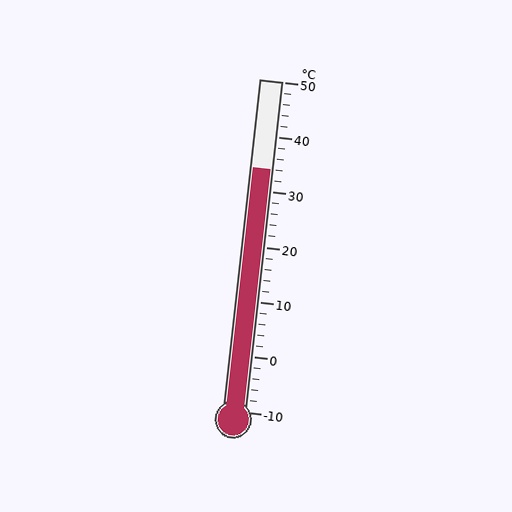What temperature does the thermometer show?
The thermometer shows approximately 34°C.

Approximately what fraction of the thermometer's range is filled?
The thermometer is filled to approximately 75% of its range.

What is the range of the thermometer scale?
The thermometer scale ranges from -10°C to 50°C.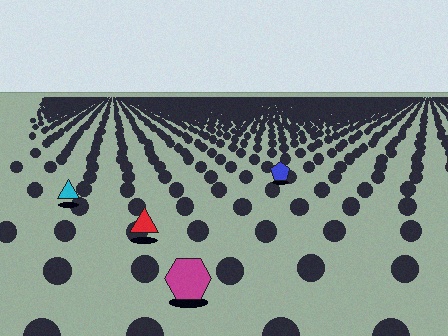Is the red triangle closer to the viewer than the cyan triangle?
Yes. The red triangle is closer — you can tell from the texture gradient: the ground texture is coarser near it.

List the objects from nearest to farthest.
From nearest to farthest: the magenta hexagon, the red triangle, the cyan triangle, the blue pentagon.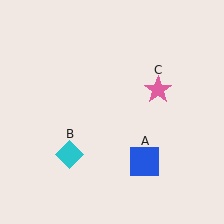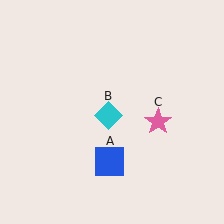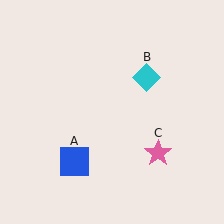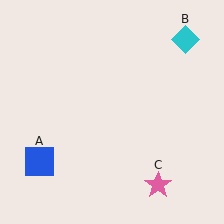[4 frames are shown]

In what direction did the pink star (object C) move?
The pink star (object C) moved down.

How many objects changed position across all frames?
3 objects changed position: blue square (object A), cyan diamond (object B), pink star (object C).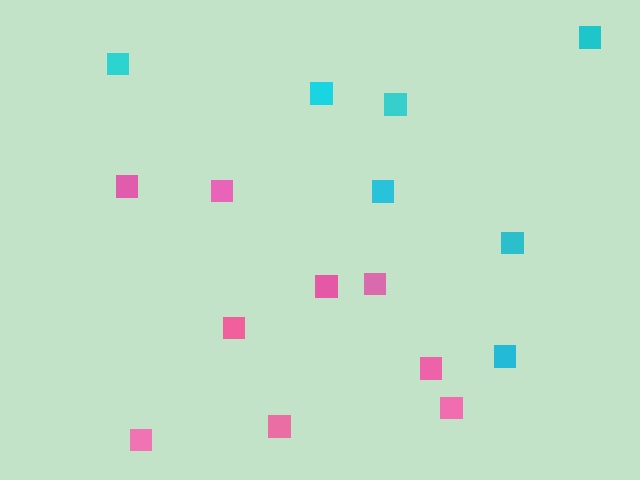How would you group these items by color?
There are 2 groups: one group of pink squares (9) and one group of cyan squares (7).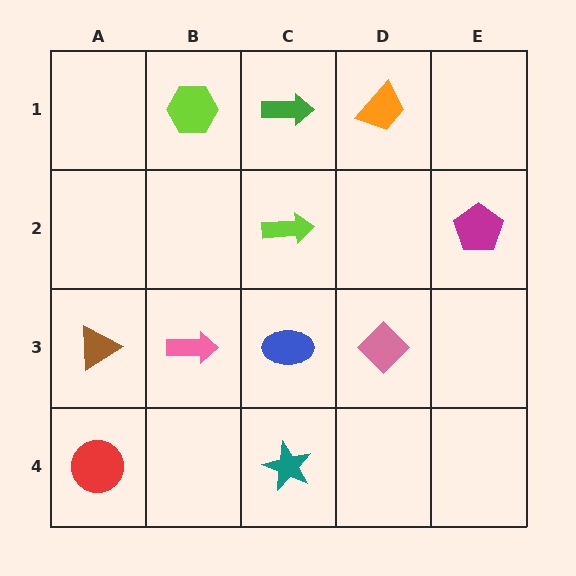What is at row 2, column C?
A lime arrow.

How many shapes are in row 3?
4 shapes.